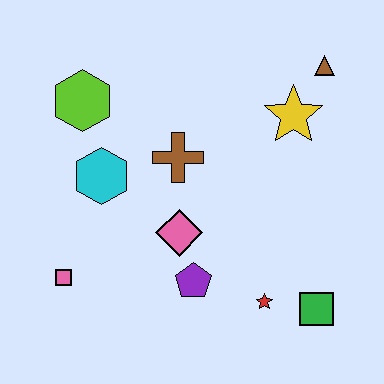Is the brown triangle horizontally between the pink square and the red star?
No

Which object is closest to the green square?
The red star is closest to the green square.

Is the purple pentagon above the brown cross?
No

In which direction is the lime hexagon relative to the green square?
The lime hexagon is to the left of the green square.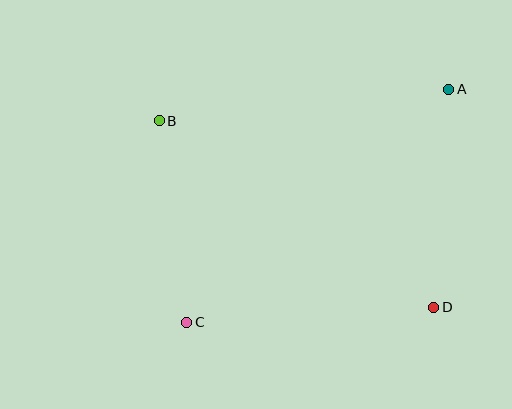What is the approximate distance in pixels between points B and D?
The distance between B and D is approximately 332 pixels.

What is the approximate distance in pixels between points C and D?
The distance between C and D is approximately 248 pixels.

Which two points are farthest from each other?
Points A and C are farthest from each other.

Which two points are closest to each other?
Points B and C are closest to each other.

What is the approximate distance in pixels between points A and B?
The distance between A and B is approximately 291 pixels.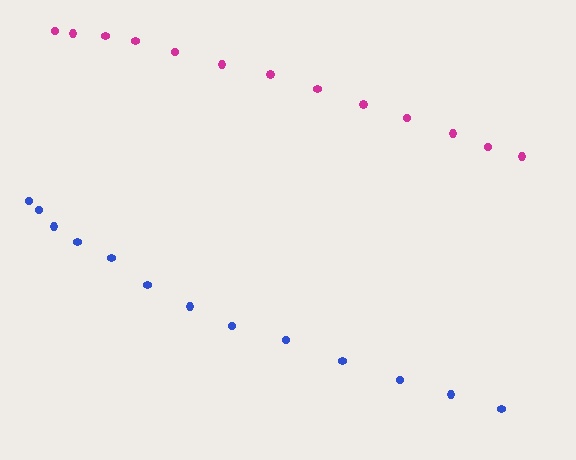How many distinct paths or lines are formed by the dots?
There are 2 distinct paths.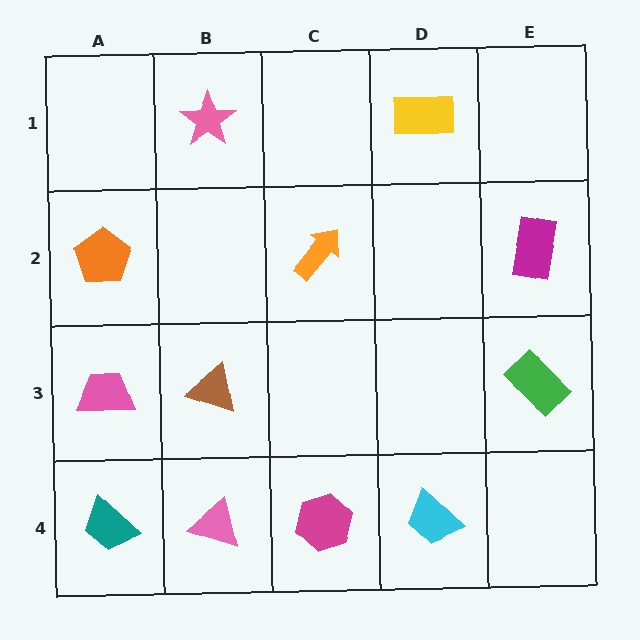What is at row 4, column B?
A pink triangle.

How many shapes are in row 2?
3 shapes.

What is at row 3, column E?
A green rectangle.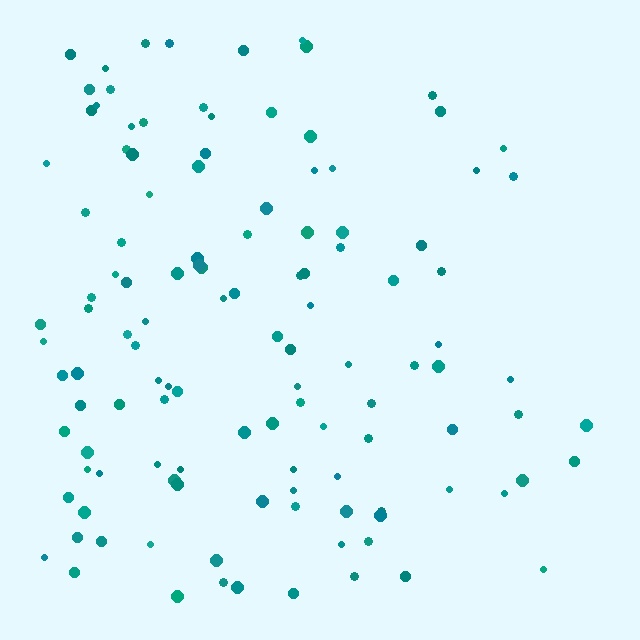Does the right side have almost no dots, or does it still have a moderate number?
Still a moderate number, just noticeably fewer than the left.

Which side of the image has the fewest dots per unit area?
The right.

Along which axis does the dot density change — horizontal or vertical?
Horizontal.